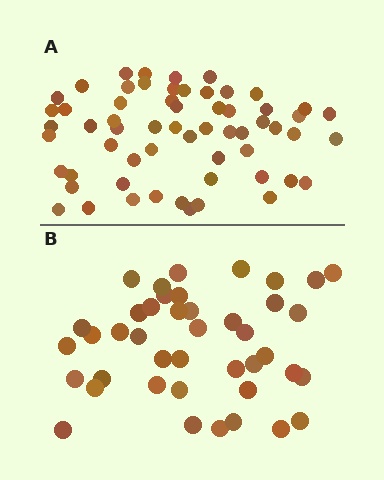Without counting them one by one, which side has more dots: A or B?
Region A (the top region) has more dots.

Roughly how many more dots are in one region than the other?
Region A has approximately 20 more dots than region B.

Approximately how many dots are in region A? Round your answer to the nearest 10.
About 60 dots.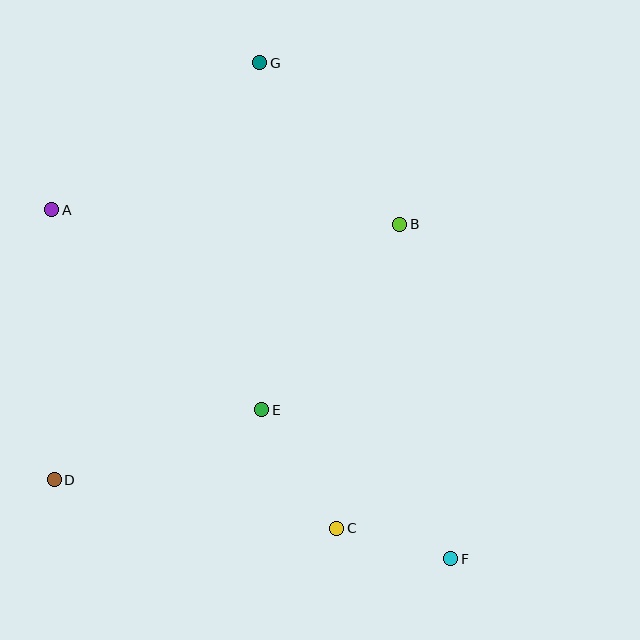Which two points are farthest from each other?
Points F and G are farthest from each other.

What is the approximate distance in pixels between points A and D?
The distance between A and D is approximately 270 pixels.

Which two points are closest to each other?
Points C and F are closest to each other.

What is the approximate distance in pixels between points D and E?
The distance between D and E is approximately 219 pixels.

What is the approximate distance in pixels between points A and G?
The distance between A and G is approximately 255 pixels.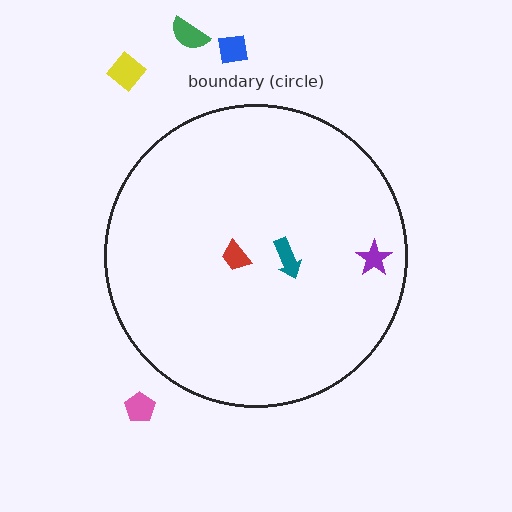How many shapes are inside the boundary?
3 inside, 4 outside.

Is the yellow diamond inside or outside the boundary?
Outside.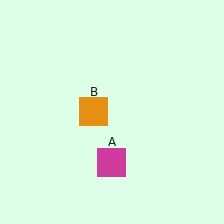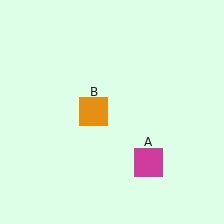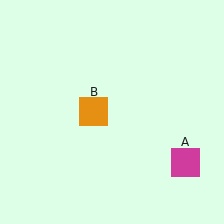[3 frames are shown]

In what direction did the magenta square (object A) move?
The magenta square (object A) moved right.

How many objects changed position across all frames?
1 object changed position: magenta square (object A).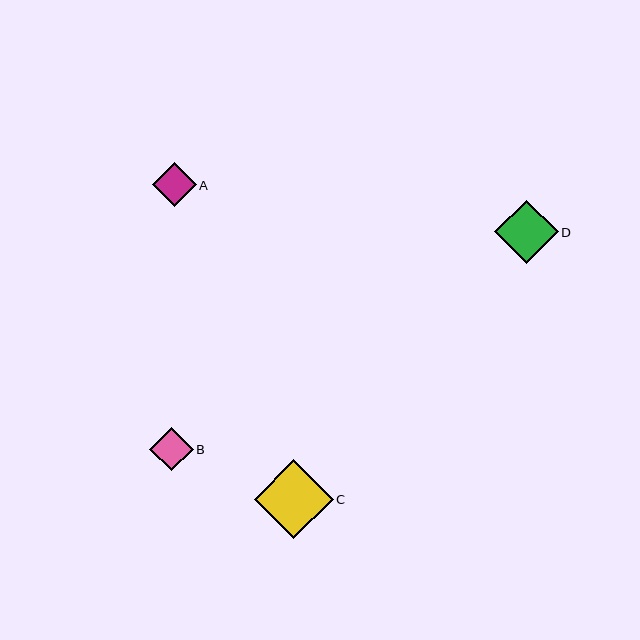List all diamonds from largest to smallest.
From largest to smallest: C, D, A, B.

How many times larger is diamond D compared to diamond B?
Diamond D is approximately 1.5 times the size of diamond B.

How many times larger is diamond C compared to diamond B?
Diamond C is approximately 1.8 times the size of diamond B.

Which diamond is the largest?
Diamond C is the largest with a size of approximately 79 pixels.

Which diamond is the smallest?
Diamond B is the smallest with a size of approximately 43 pixels.